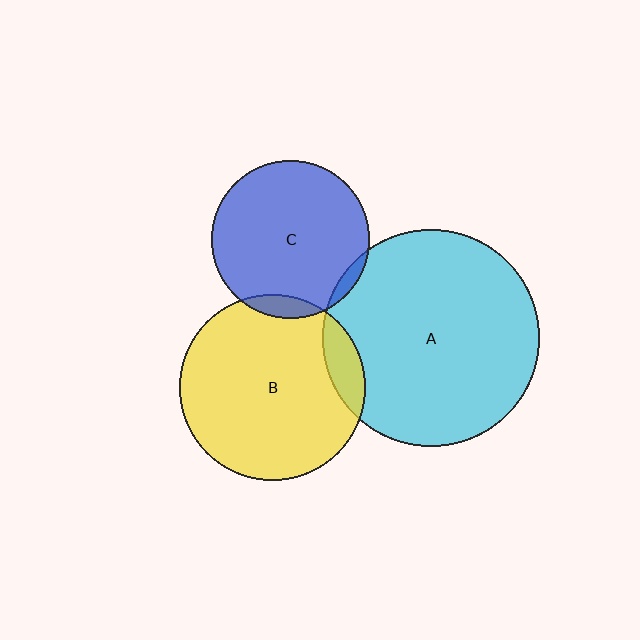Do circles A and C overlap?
Yes.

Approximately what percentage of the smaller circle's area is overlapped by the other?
Approximately 5%.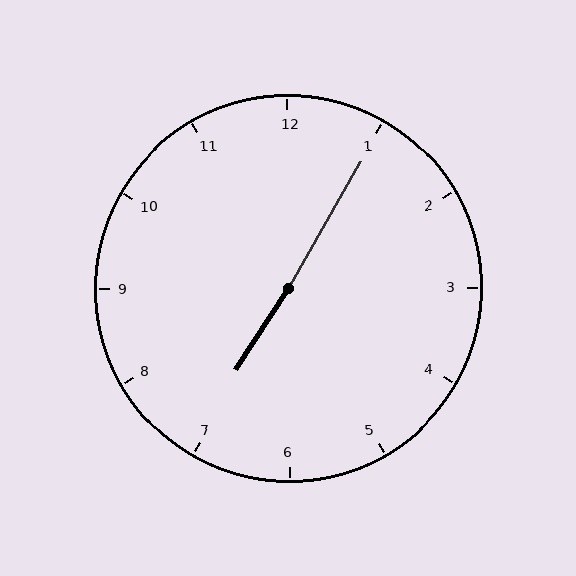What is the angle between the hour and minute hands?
Approximately 178 degrees.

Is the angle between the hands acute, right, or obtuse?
It is obtuse.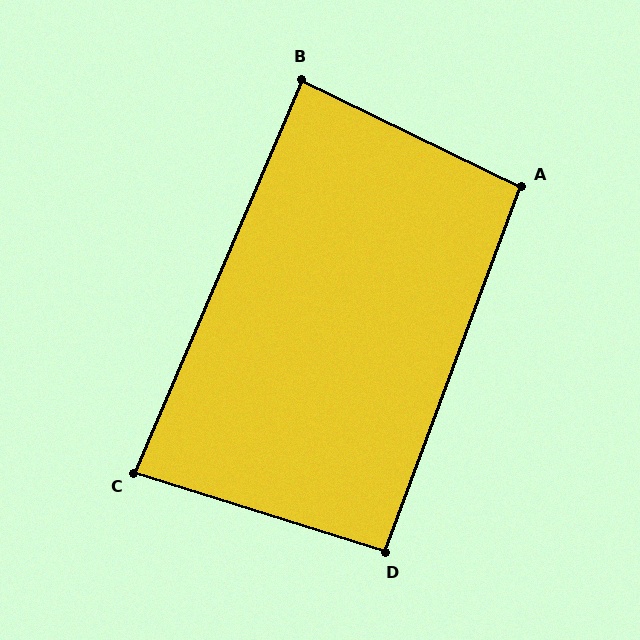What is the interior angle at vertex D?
Approximately 93 degrees (approximately right).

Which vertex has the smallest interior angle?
C, at approximately 84 degrees.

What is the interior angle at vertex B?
Approximately 87 degrees (approximately right).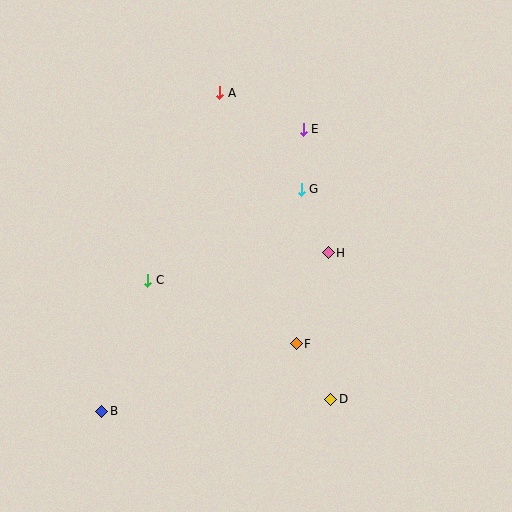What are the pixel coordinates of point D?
Point D is at (331, 399).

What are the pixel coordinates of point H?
Point H is at (328, 253).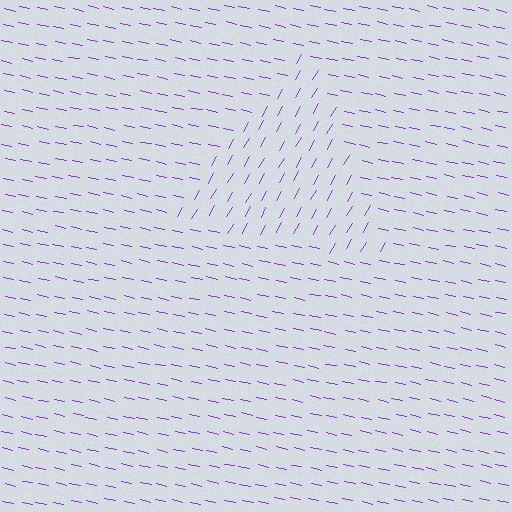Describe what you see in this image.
The image is filled with small purple line segments. A triangle region in the image has lines oriented differently from the surrounding lines, creating a visible texture boundary.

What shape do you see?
I see a triangle.